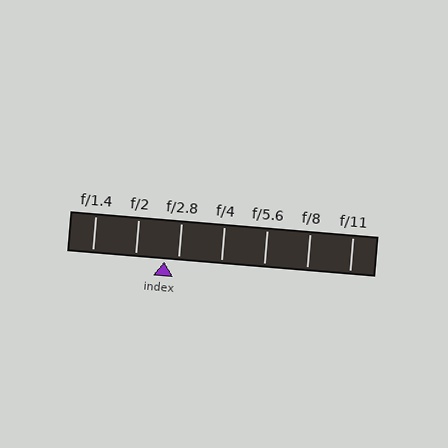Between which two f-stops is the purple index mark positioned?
The index mark is between f/2 and f/2.8.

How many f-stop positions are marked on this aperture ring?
There are 7 f-stop positions marked.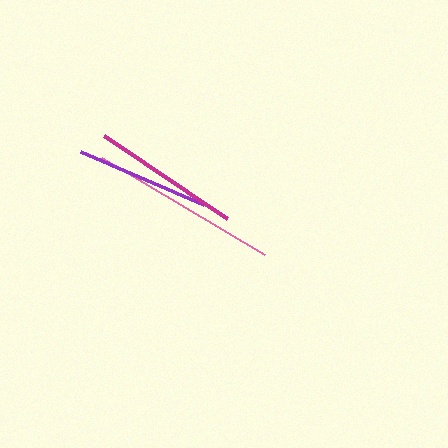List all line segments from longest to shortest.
From longest to shortest: pink, magenta, purple.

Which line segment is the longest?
The pink line is the longest at approximately 190 pixels.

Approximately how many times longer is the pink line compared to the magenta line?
The pink line is approximately 1.3 times the length of the magenta line.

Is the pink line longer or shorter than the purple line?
The pink line is longer than the purple line.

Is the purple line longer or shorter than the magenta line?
The magenta line is longer than the purple line.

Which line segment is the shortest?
The purple line is the shortest at approximately 134 pixels.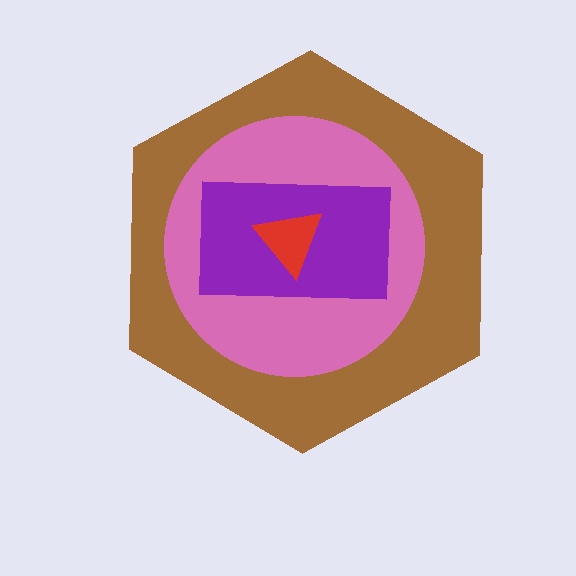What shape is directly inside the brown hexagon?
The pink circle.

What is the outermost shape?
The brown hexagon.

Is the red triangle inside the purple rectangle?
Yes.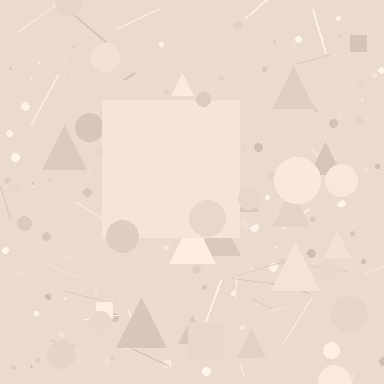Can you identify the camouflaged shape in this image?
The camouflaged shape is a square.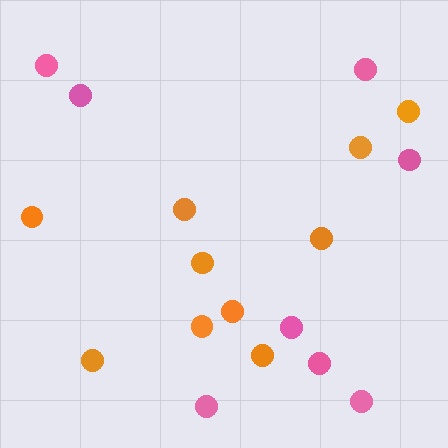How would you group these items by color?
There are 2 groups: one group of pink circles (8) and one group of orange circles (10).